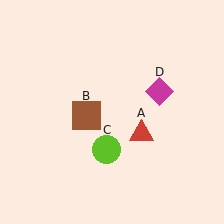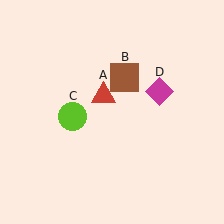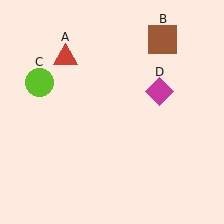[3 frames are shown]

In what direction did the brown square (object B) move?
The brown square (object B) moved up and to the right.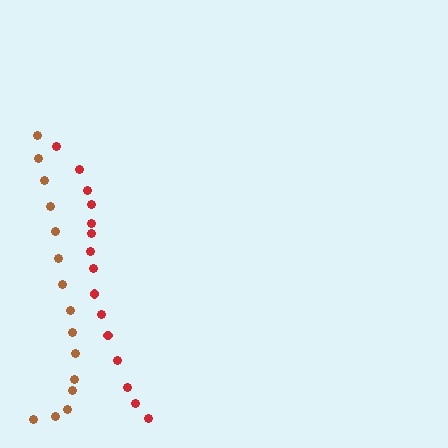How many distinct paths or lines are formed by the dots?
There are 2 distinct paths.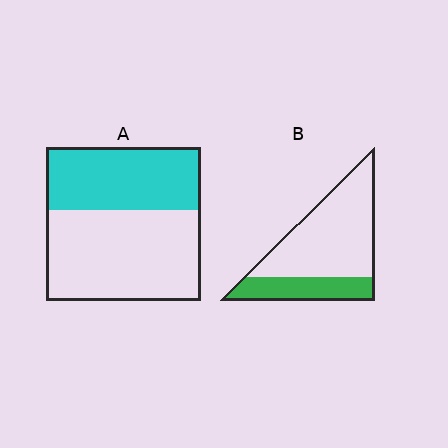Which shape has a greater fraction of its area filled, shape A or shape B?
Shape A.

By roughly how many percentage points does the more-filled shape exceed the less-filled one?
By roughly 10 percentage points (A over B).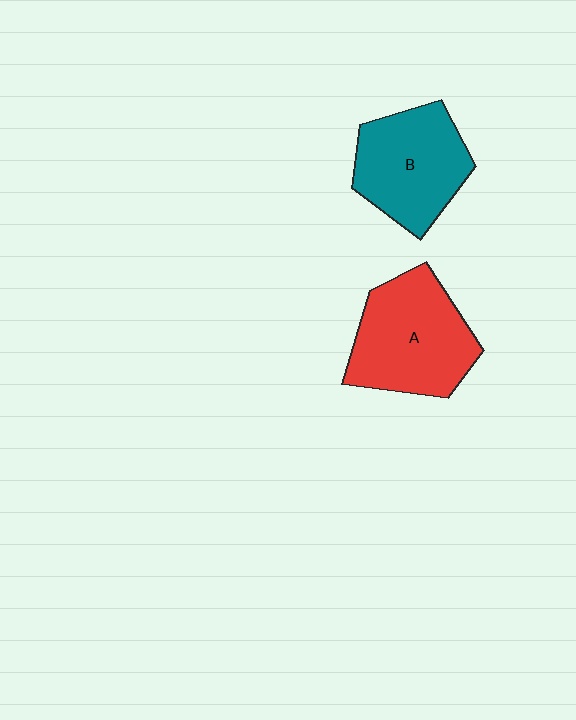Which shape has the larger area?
Shape A (red).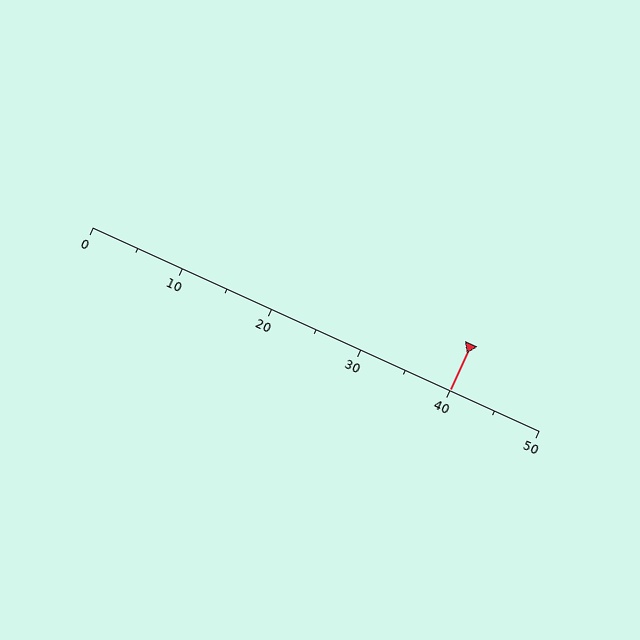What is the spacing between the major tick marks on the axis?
The major ticks are spaced 10 apart.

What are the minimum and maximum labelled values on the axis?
The axis runs from 0 to 50.